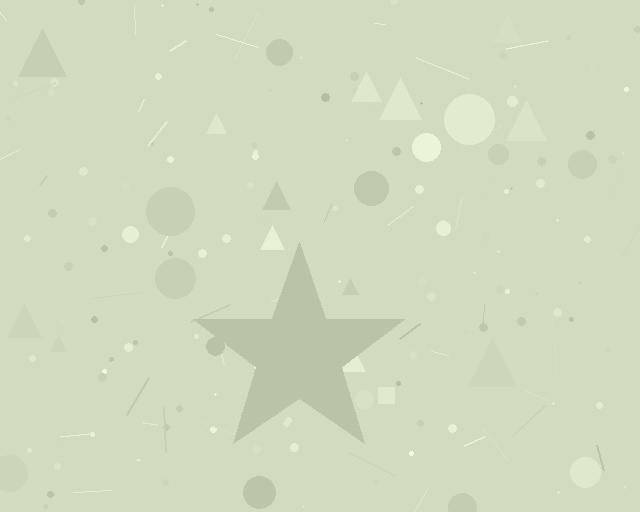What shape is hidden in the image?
A star is hidden in the image.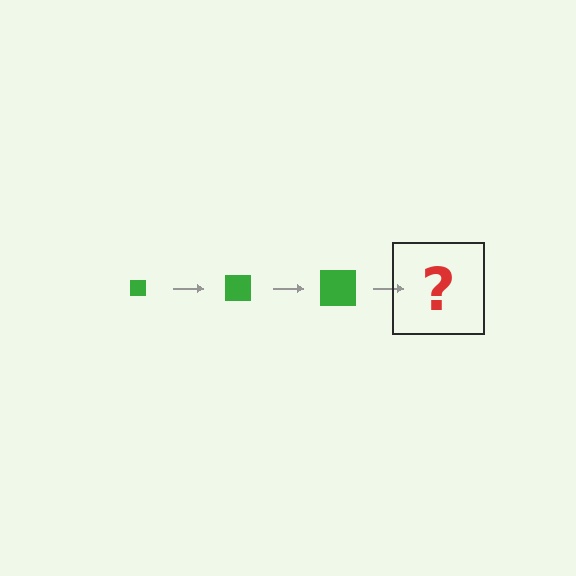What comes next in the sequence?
The next element should be a green square, larger than the previous one.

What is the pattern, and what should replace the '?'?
The pattern is that the square gets progressively larger each step. The '?' should be a green square, larger than the previous one.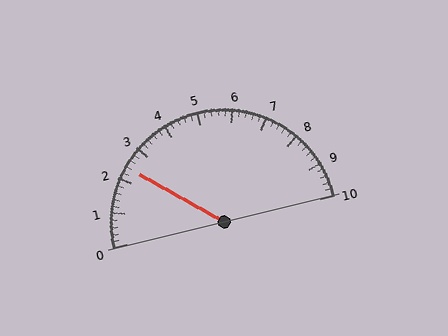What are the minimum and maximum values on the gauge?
The gauge ranges from 0 to 10.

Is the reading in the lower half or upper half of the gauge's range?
The reading is in the lower half of the range (0 to 10).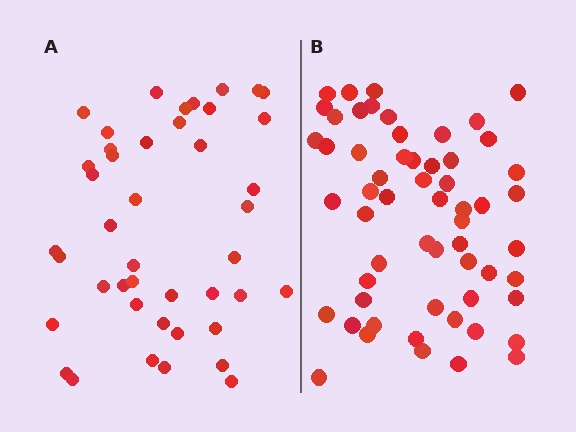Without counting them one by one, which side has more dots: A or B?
Region B (the right region) has more dots.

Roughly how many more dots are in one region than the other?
Region B has approximately 15 more dots than region A.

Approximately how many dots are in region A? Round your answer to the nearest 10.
About 40 dots. (The exact count is 43, which rounds to 40.)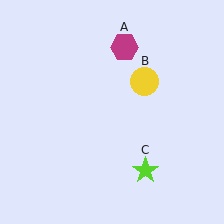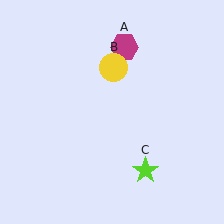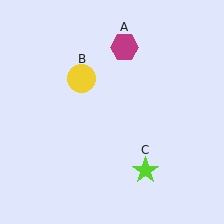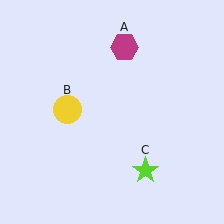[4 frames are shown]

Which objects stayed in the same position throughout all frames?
Magenta hexagon (object A) and lime star (object C) remained stationary.